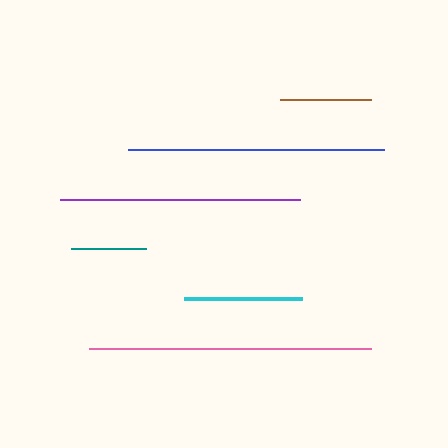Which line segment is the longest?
The pink line is the longest at approximately 283 pixels.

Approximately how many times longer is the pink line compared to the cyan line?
The pink line is approximately 2.4 times the length of the cyan line.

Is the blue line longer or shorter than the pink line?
The pink line is longer than the blue line.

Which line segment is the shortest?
The teal line is the shortest at approximately 75 pixels.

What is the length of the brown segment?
The brown segment is approximately 91 pixels long.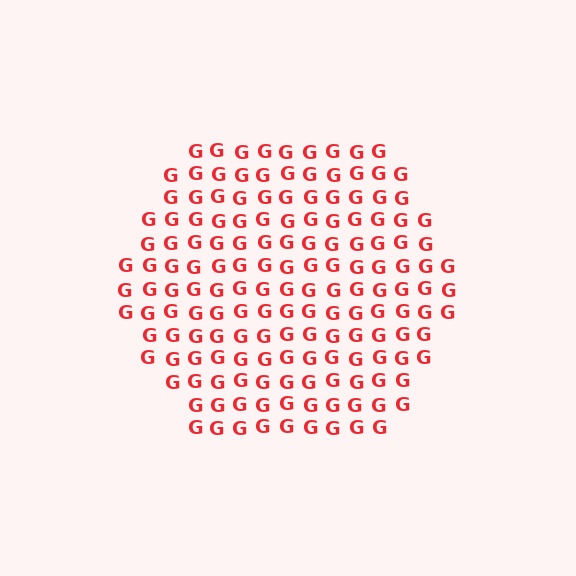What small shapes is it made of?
It is made of small letter G's.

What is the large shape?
The large shape is a hexagon.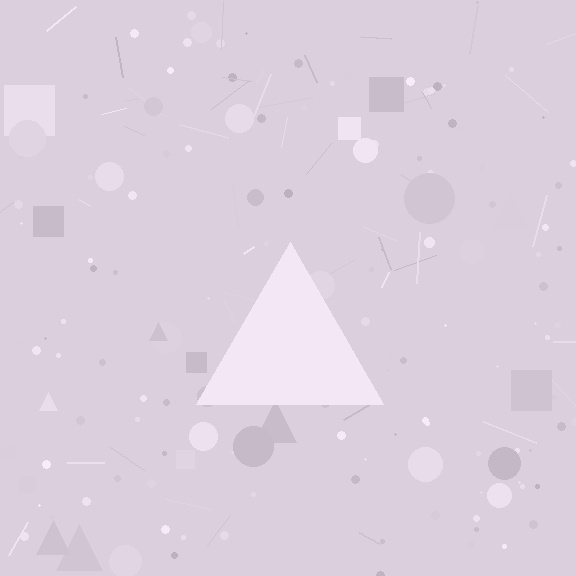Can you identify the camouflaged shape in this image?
The camouflaged shape is a triangle.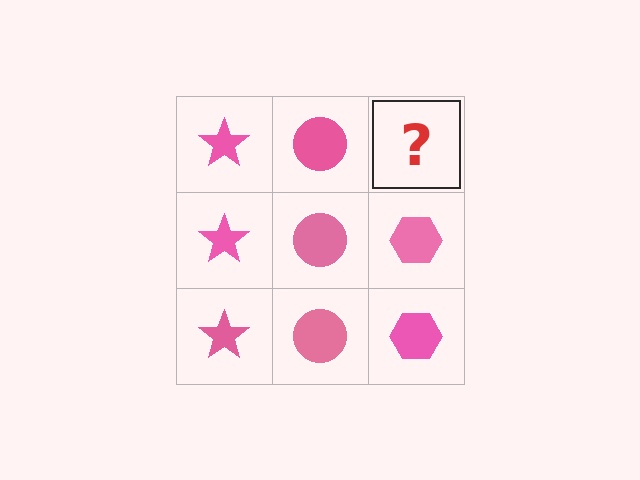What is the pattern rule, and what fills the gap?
The rule is that each column has a consistent shape. The gap should be filled with a pink hexagon.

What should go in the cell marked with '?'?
The missing cell should contain a pink hexagon.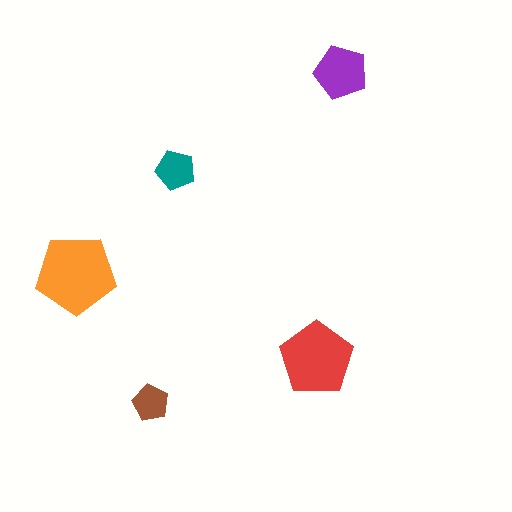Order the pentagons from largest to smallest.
the orange one, the red one, the purple one, the teal one, the brown one.